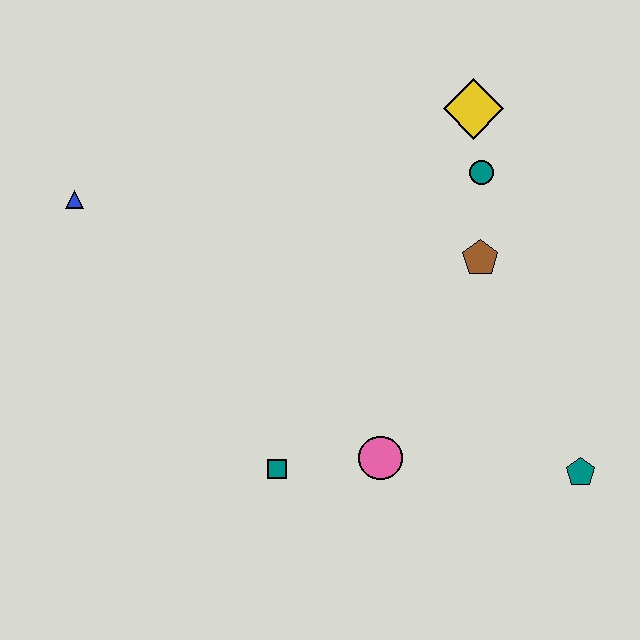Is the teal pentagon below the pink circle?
Yes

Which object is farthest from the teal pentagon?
The blue triangle is farthest from the teal pentagon.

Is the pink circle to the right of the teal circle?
No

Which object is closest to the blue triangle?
The teal square is closest to the blue triangle.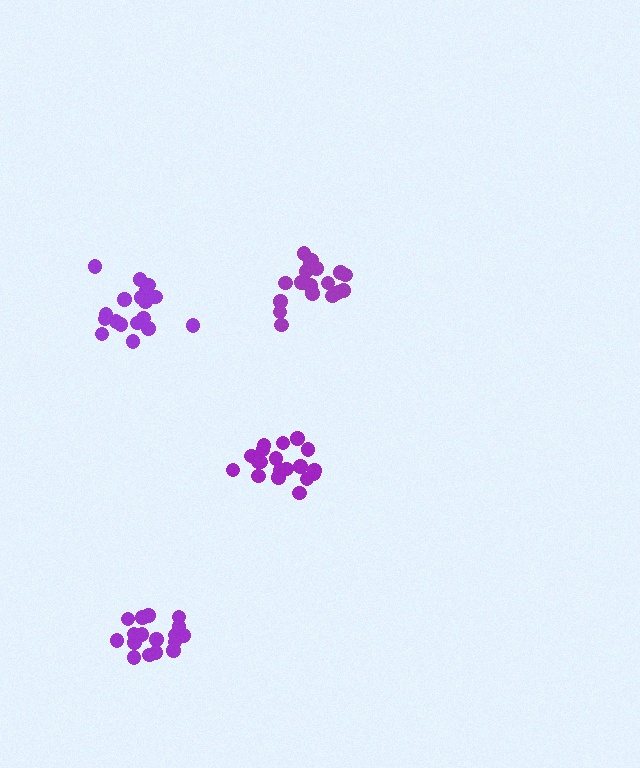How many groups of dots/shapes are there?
There are 4 groups.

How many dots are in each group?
Group 1: 19 dots, Group 2: 19 dots, Group 3: 19 dots, Group 4: 18 dots (75 total).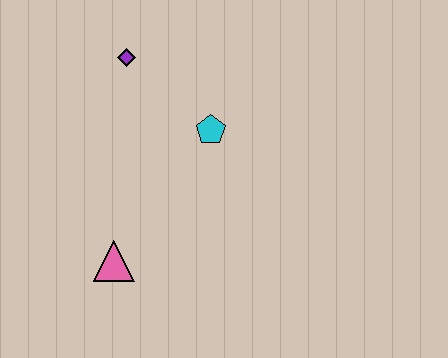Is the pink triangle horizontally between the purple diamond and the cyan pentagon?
No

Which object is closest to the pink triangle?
The cyan pentagon is closest to the pink triangle.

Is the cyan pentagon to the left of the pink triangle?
No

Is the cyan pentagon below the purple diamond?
Yes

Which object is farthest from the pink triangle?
The purple diamond is farthest from the pink triangle.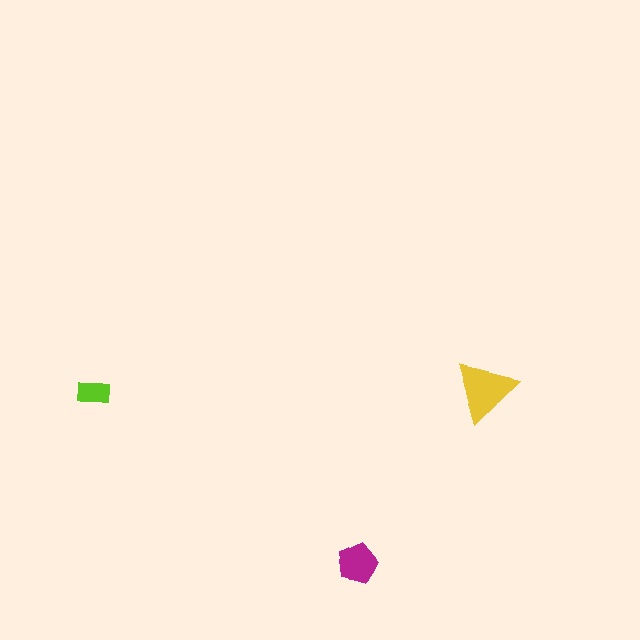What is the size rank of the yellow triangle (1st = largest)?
1st.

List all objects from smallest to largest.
The lime rectangle, the magenta pentagon, the yellow triangle.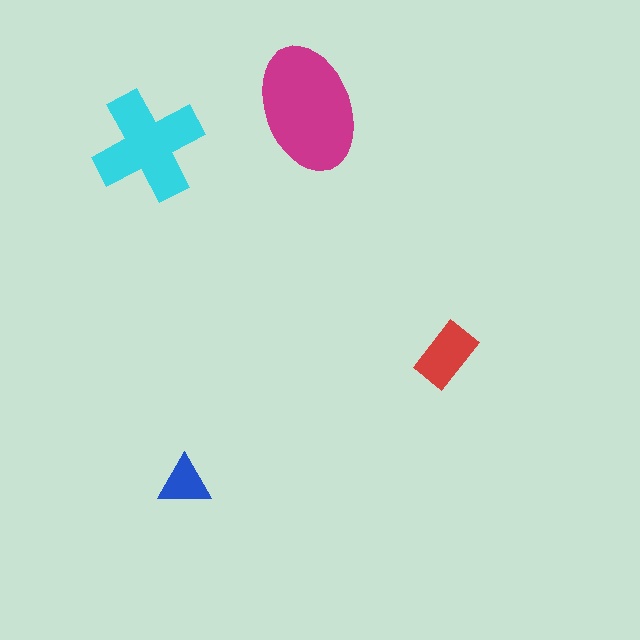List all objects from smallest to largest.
The blue triangle, the red rectangle, the cyan cross, the magenta ellipse.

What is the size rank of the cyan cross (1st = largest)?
2nd.